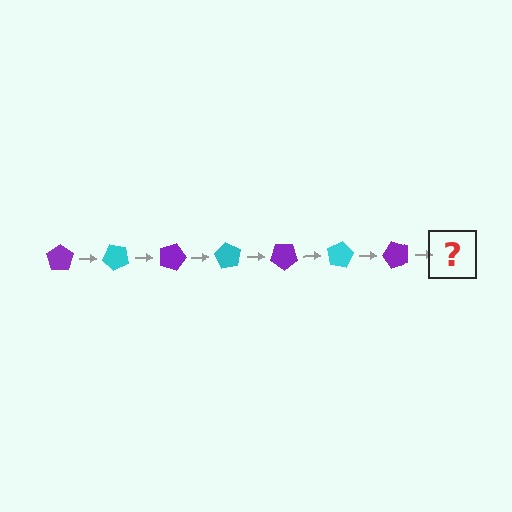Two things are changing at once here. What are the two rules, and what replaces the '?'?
The two rules are that it rotates 45 degrees each step and the color cycles through purple and cyan. The '?' should be a cyan pentagon, rotated 315 degrees from the start.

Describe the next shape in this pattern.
It should be a cyan pentagon, rotated 315 degrees from the start.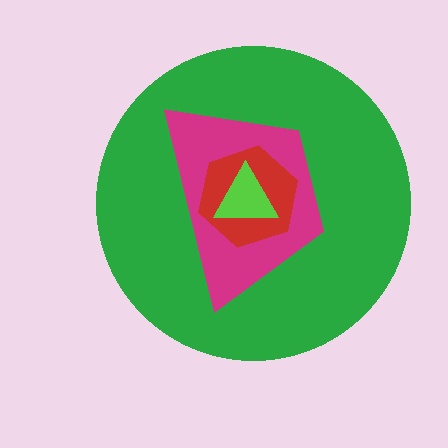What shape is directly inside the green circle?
The magenta trapezoid.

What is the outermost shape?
The green circle.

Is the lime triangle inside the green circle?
Yes.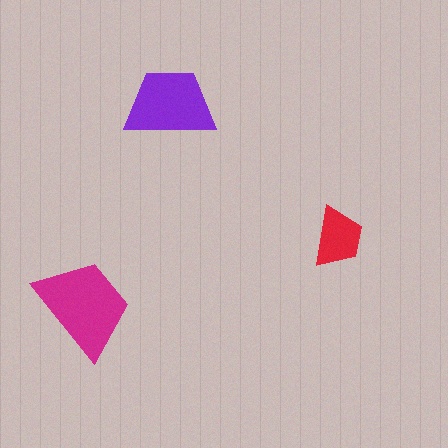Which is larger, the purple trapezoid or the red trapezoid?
The purple one.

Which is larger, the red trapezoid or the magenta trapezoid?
The magenta one.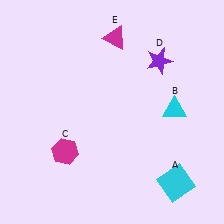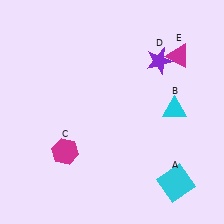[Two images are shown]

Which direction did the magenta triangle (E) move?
The magenta triangle (E) moved right.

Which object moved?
The magenta triangle (E) moved right.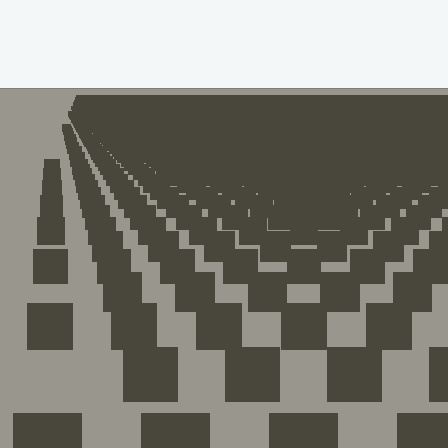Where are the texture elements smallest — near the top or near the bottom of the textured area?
Near the top.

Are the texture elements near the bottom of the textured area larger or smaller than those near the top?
Larger. Near the bottom, elements are closer to the viewer and appear at a bigger on-screen size.